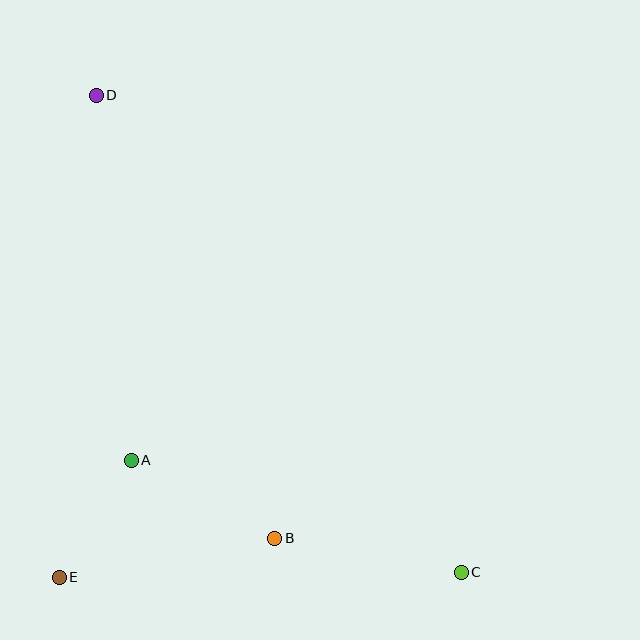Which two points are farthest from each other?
Points C and D are farthest from each other.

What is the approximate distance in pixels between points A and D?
The distance between A and D is approximately 366 pixels.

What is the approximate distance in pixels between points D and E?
The distance between D and E is approximately 483 pixels.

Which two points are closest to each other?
Points A and E are closest to each other.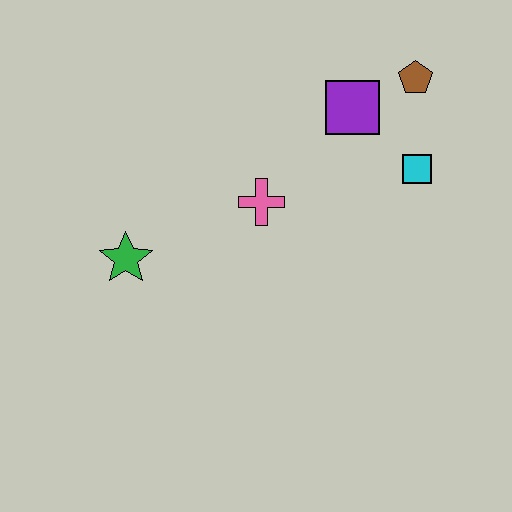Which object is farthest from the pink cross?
The brown pentagon is farthest from the pink cross.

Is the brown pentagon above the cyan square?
Yes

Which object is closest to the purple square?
The brown pentagon is closest to the purple square.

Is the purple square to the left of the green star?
No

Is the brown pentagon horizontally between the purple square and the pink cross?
No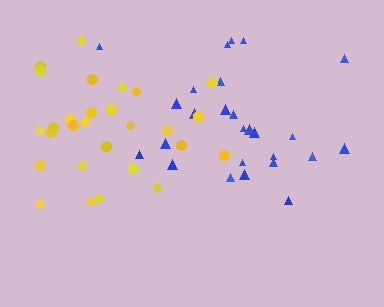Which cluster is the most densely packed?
Blue.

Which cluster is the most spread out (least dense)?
Yellow.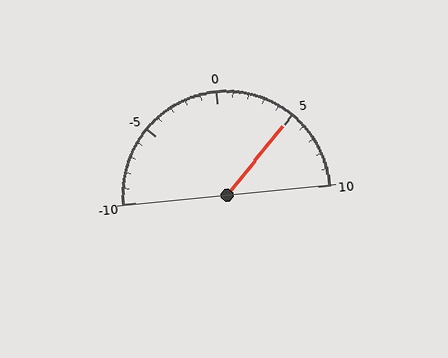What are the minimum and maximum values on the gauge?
The gauge ranges from -10 to 10.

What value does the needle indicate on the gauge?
The needle indicates approximately 5.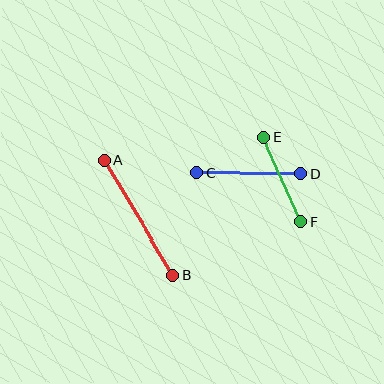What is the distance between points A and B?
The distance is approximately 134 pixels.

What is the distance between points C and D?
The distance is approximately 104 pixels.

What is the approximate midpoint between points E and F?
The midpoint is at approximately (282, 179) pixels.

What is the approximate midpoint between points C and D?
The midpoint is at approximately (249, 173) pixels.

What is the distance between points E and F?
The distance is approximately 93 pixels.